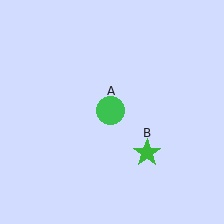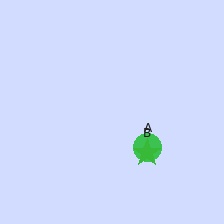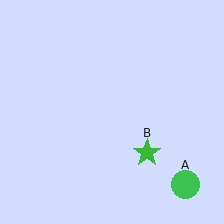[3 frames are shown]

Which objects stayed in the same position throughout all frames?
Green star (object B) remained stationary.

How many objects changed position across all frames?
1 object changed position: green circle (object A).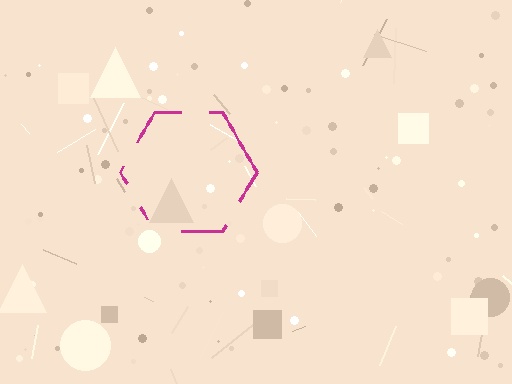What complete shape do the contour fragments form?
The contour fragments form a hexagon.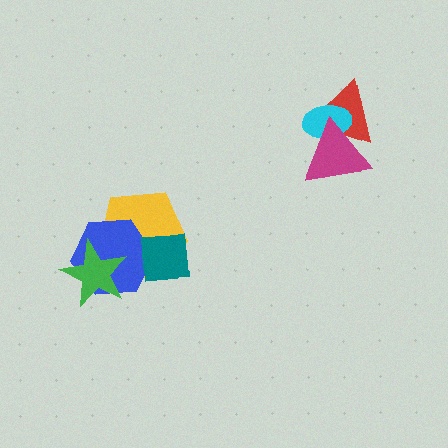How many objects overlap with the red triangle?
2 objects overlap with the red triangle.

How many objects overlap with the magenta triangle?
2 objects overlap with the magenta triangle.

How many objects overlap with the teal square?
2 objects overlap with the teal square.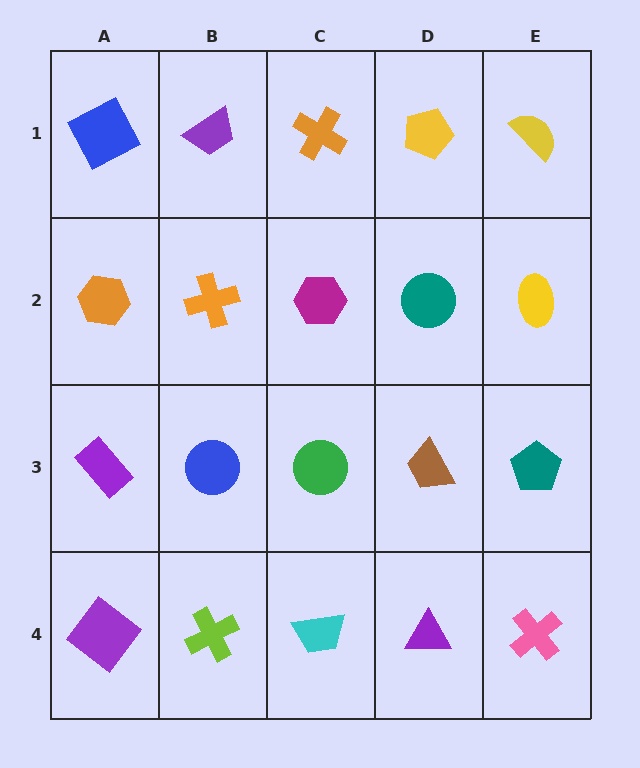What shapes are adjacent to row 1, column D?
A teal circle (row 2, column D), an orange cross (row 1, column C), a yellow semicircle (row 1, column E).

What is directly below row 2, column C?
A green circle.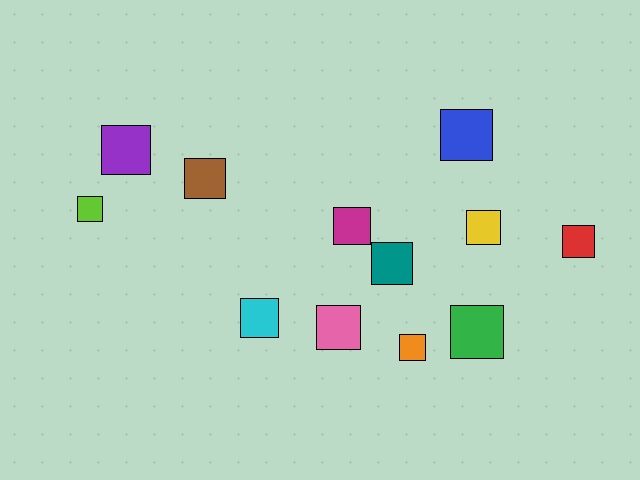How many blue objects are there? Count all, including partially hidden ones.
There is 1 blue object.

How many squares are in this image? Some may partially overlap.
There are 12 squares.